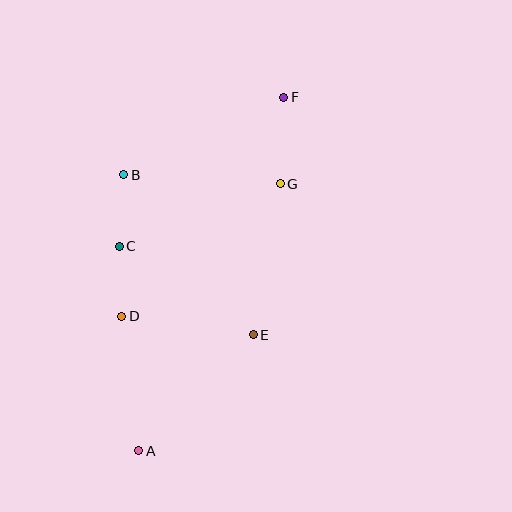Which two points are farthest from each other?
Points A and F are farthest from each other.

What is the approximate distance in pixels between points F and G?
The distance between F and G is approximately 87 pixels.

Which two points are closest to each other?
Points C and D are closest to each other.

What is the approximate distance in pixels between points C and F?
The distance between C and F is approximately 222 pixels.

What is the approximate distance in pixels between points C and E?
The distance between C and E is approximately 160 pixels.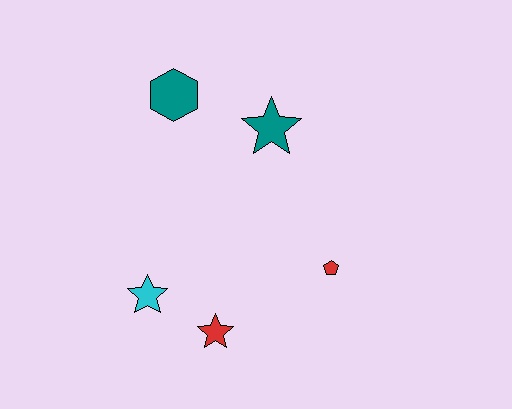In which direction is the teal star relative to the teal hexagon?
The teal star is to the right of the teal hexagon.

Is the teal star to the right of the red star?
Yes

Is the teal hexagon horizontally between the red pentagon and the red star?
No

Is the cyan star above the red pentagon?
No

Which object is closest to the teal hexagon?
The teal star is closest to the teal hexagon.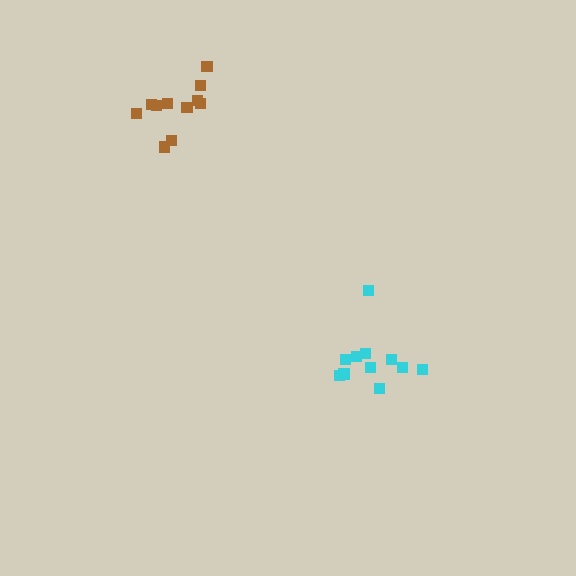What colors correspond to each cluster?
The clusters are colored: brown, cyan.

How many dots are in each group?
Group 1: 11 dots, Group 2: 11 dots (22 total).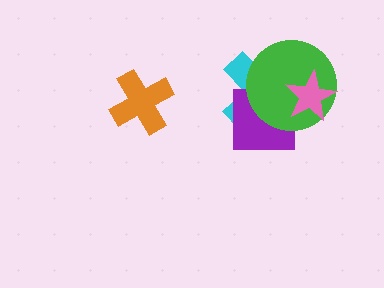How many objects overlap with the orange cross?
0 objects overlap with the orange cross.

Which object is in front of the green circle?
The pink star is in front of the green circle.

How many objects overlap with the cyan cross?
3 objects overlap with the cyan cross.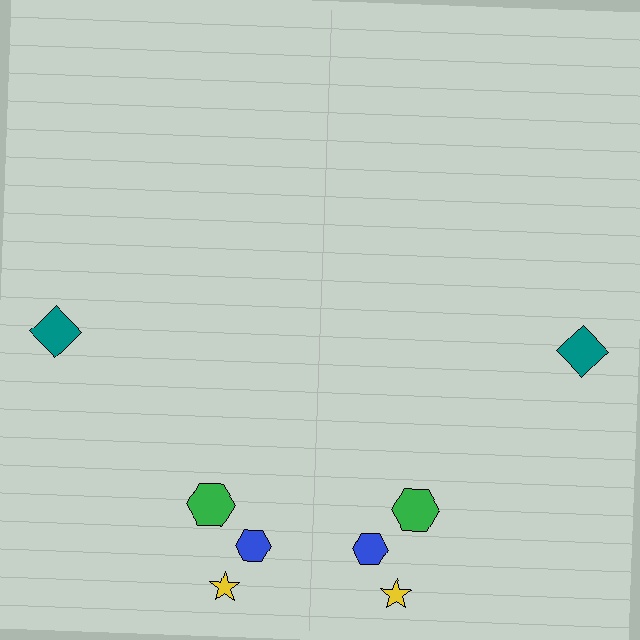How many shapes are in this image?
There are 8 shapes in this image.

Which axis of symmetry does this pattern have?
The pattern has a vertical axis of symmetry running through the center of the image.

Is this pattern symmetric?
Yes, this pattern has bilateral (reflection) symmetry.